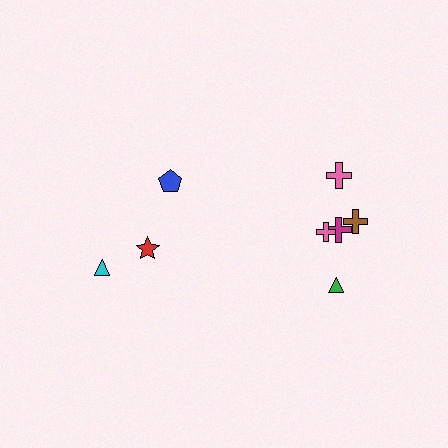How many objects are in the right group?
There are 5 objects.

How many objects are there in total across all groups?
There are 8 objects.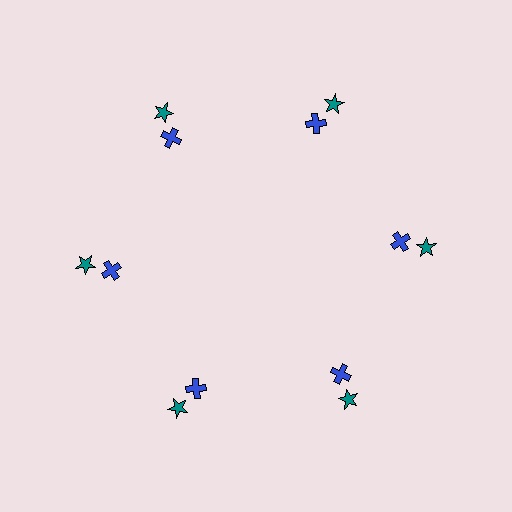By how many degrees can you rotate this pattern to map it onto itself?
The pattern maps onto itself every 60 degrees of rotation.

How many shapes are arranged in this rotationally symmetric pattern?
There are 12 shapes, arranged in 6 groups of 2.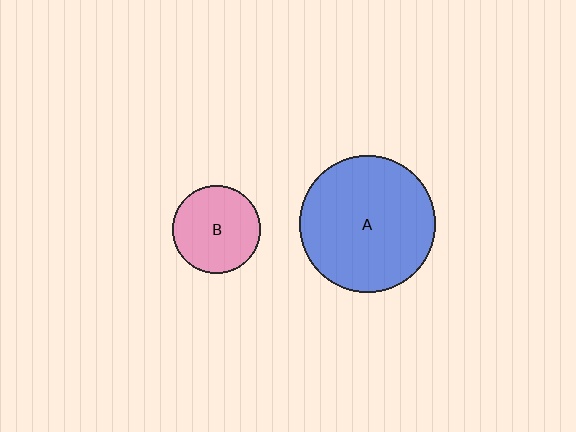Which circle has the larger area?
Circle A (blue).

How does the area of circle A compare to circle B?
Approximately 2.4 times.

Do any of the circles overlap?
No, none of the circles overlap.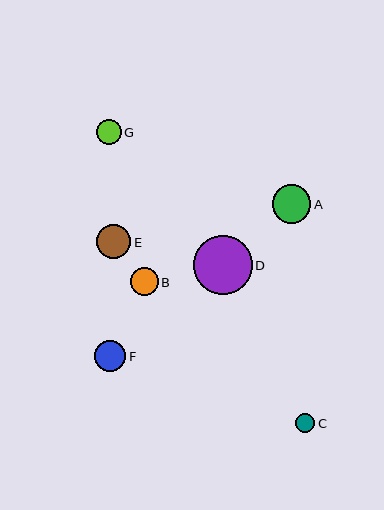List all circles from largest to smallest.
From largest to smallest: D, A, E, F, B, G, C.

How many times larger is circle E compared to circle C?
Circle E is approximately 1.8 times the size of circle C.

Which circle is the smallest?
Circle C is the smallest with a size of approximately 19 pixels.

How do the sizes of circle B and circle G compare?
Circle B and circle G are approximately the same size.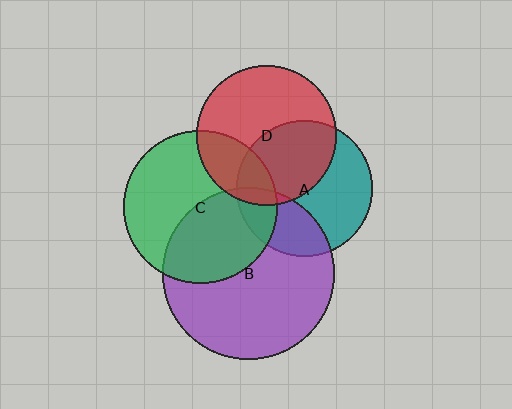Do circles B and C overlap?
Yes.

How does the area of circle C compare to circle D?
Approximately 1.2 times.